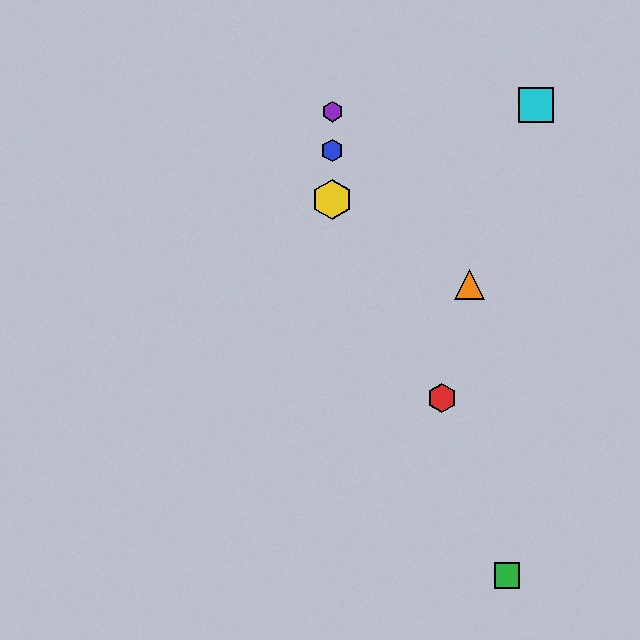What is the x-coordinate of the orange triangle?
The orange triangle is at x≈469.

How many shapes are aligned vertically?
3 shapes (the blue hexagon, the yellow hexagon, the purple hexagon) are aligned vertically.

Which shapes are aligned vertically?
The blue hexagon, the yellow hexagon, the purple hexagon are aligned vertically.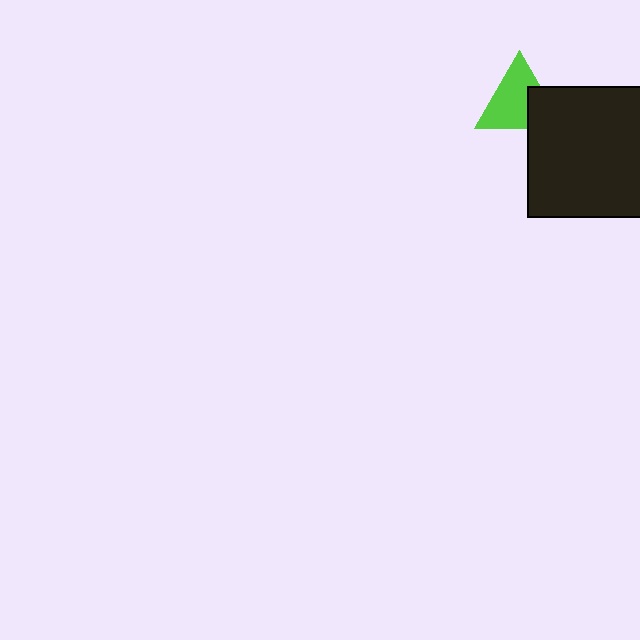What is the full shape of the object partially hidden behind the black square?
The partially hidden object is a lime triangle.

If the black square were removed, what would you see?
You would see the complete lime triangle.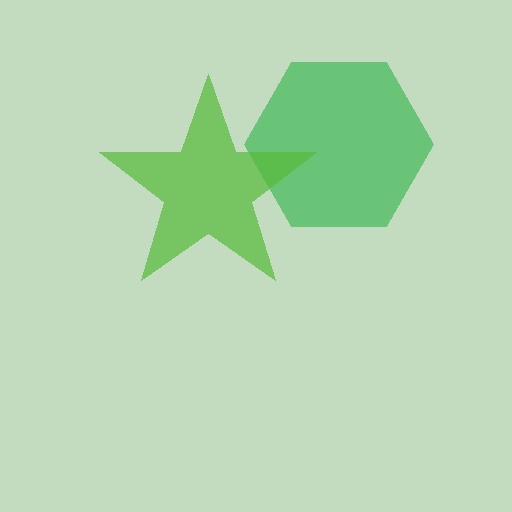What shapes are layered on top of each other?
The layered shapes are: a green hexagon, a lime star.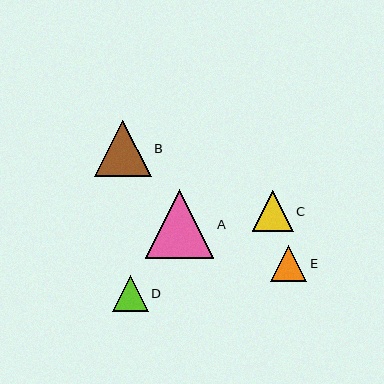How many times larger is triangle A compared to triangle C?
Triangle A is approximately 1.7 times the size of triangle C.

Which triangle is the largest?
Triangle A is the largest with a size of approximately 68 pixels.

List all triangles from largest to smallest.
From largest to smallest: A, B, C, E, D.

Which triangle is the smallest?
Triangle D is the smallest with a size of approximately 35 pixels.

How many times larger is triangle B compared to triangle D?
Triangle B is approximately 1.6 times the size of triangle D.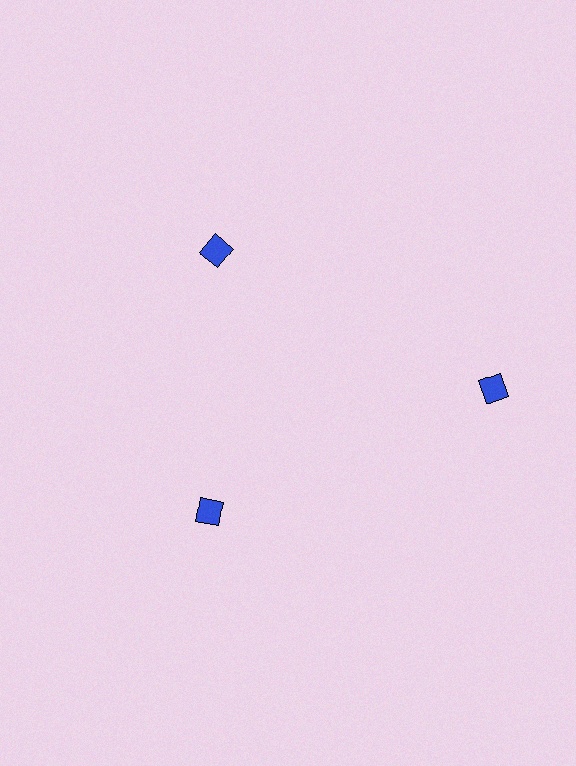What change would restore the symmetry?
The symmetry would be restored by moving it inward, back onto the ring so that all 3 diamonds sit at equal angles and equal distance from the center.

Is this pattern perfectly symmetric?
No. The 3 blue diamonds are arranged in a ring, but one element near the 3 o'clock position is pushed outward from the center, breaking the 3-fold rotational symmetry.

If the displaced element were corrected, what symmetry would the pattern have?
It would have 3-fold rotational symmetry — the pattern would map onto itself every 120 degrees.